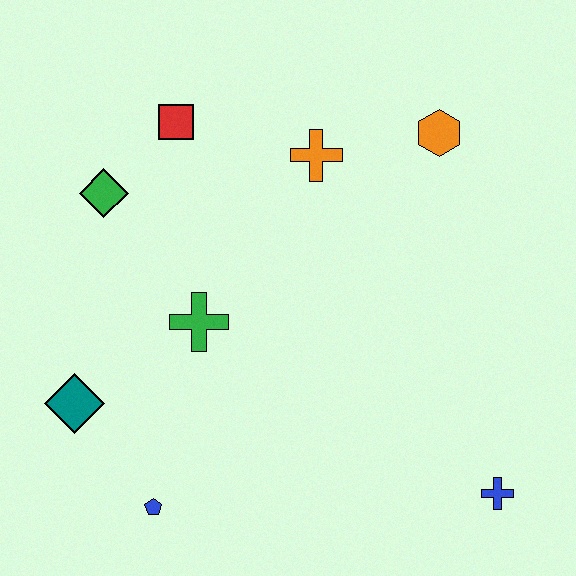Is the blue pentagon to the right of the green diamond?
Yes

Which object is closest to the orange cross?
The orange hexagon is closest to the orange cross.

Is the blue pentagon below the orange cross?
Yes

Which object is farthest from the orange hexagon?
The blue pentagon is farthest from the orange hexagon.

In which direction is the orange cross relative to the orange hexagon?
The orange cross is to the left of the orange hexagon.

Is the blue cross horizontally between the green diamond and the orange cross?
No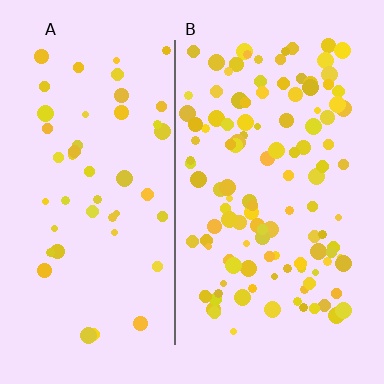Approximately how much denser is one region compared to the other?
Approximately 2.6× — region B over region A.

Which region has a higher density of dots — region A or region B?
B (the right).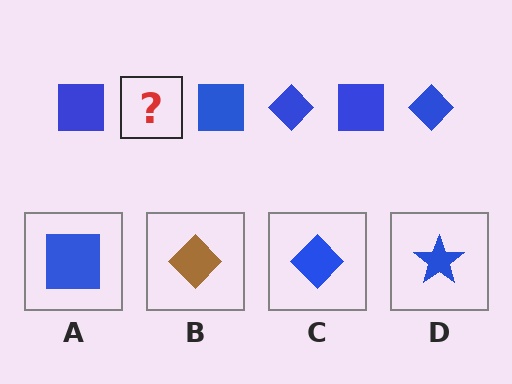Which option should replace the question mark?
Option C.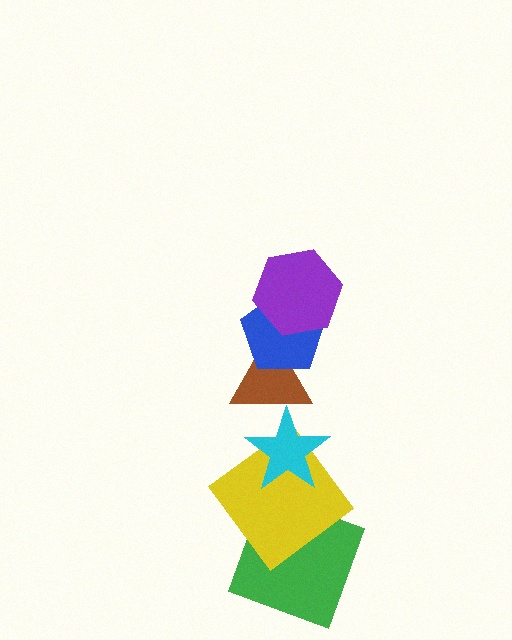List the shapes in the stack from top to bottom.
From top to bottom: the purple hexagon, the blue pentagon, the brown triangle, the cyan star, the yellow diamond, the green square.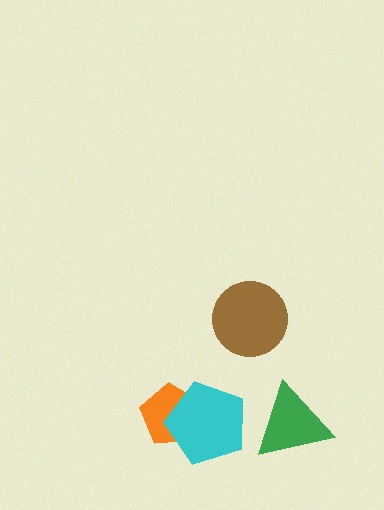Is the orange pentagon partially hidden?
Yes, it is partially covered by another shape.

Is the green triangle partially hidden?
No, no other shape covers it.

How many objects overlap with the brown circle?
0 objects overlap with the brown circle.